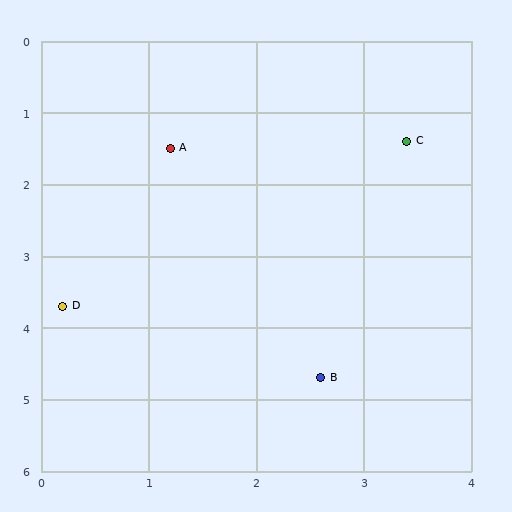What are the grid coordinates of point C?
Point C is at approximately (3.4, 1.4).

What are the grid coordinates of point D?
Point D is at approximately (0.2, 3.7).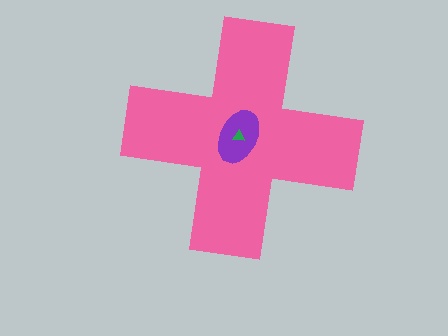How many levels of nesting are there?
3.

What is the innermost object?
The green triangle.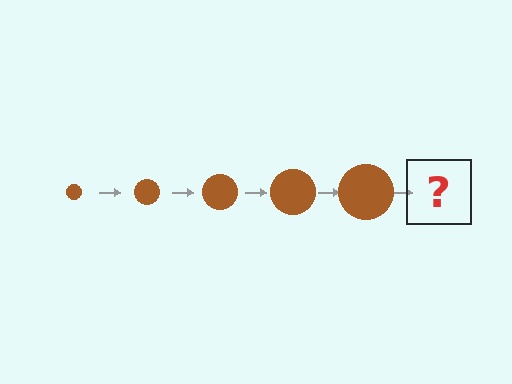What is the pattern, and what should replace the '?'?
The pattern is that the circle gets progressively larger each step. The '?' should be a brown circle, larger than the previous one.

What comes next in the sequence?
The next element should be a brown circle, larger than the previous one.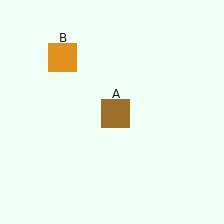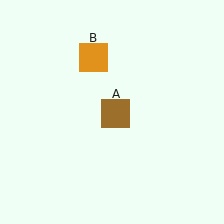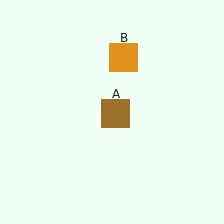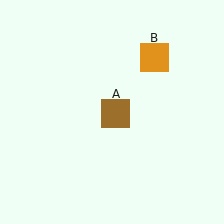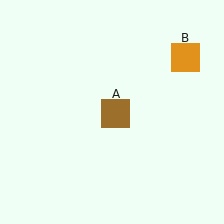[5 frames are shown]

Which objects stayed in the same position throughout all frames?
Brown square (object A) remained stationary.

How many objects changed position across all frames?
1 object changed position: orange square (object B).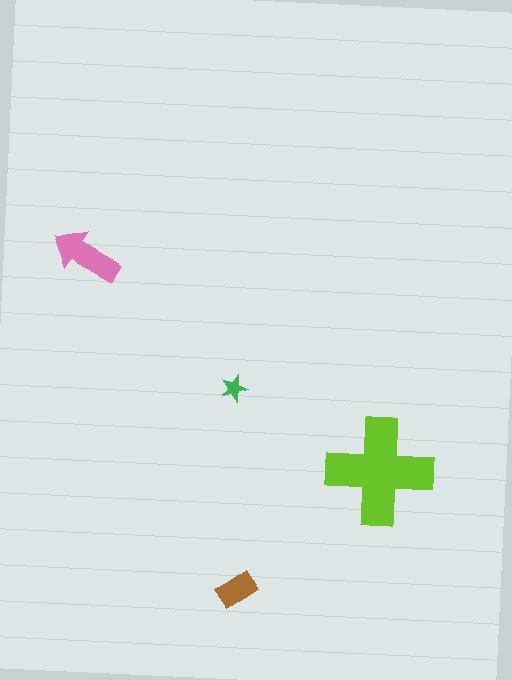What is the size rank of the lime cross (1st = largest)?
1st.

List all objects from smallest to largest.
The green star, the brown rectangle, the pink arrow, the lime cross.